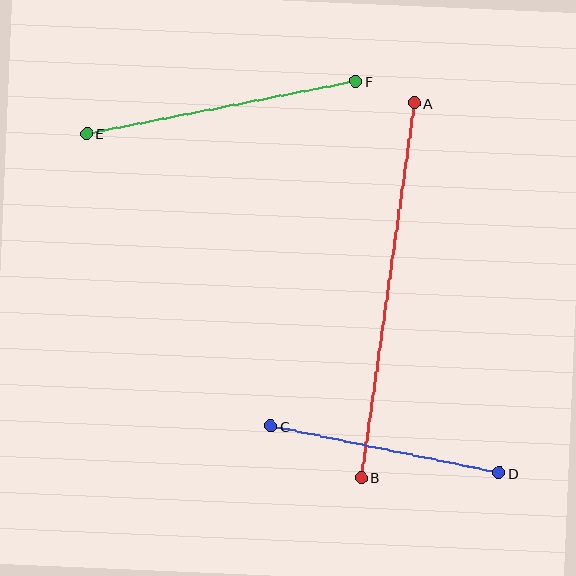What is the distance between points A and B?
The distance is approximately 379 pixels.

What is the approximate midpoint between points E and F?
The midpoint is at approximately (221, 107) pixels.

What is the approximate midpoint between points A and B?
The midpoint is at approximately (388, 290) pixels.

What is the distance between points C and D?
The distance is approximately 233 pixels.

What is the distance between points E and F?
The distance is approximately 274 pixels.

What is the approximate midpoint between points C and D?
The midpoint is at approximately (385, 450) pixels.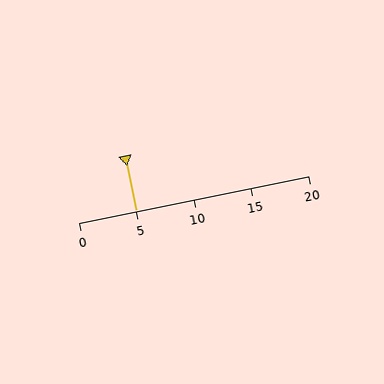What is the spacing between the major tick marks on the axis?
The major ticks are spaced 5 apart.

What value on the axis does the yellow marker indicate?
The marker indicates approximately 5.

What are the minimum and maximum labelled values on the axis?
The axis runs from 0 to 20.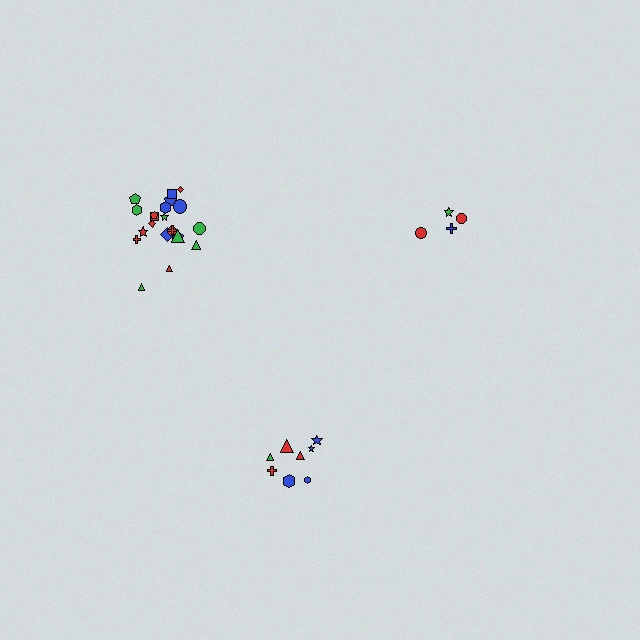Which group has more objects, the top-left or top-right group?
The top-left group.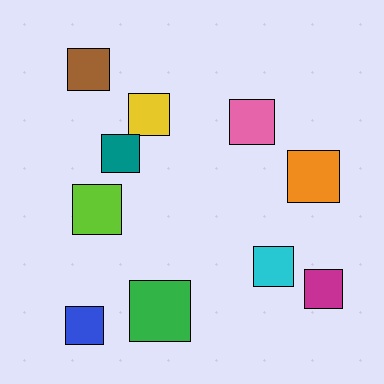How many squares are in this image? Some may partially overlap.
There are 10 squares.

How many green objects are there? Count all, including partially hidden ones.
There is 1 green object.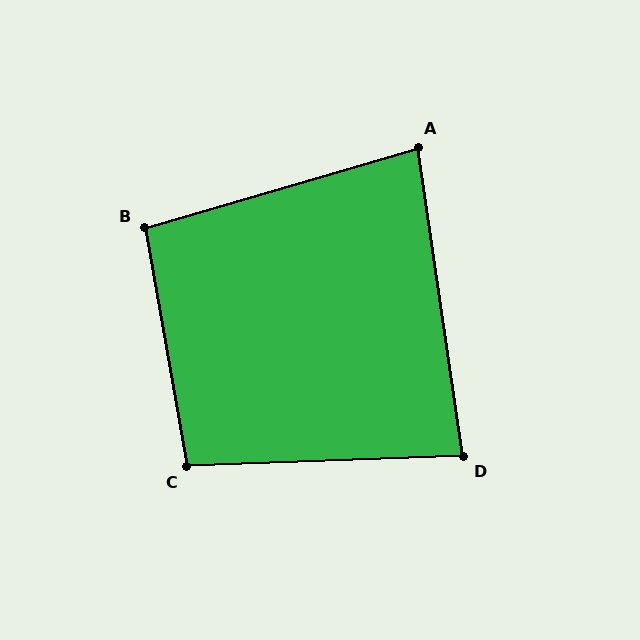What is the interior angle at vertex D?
Approximately 84 degrees (acute).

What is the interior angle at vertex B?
Approximately 96 degrees (obtuse).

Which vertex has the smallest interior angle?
A, at approximately 82 degrees.